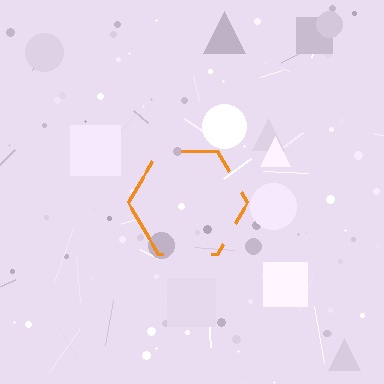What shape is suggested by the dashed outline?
The dashed outline suggests a hexagon.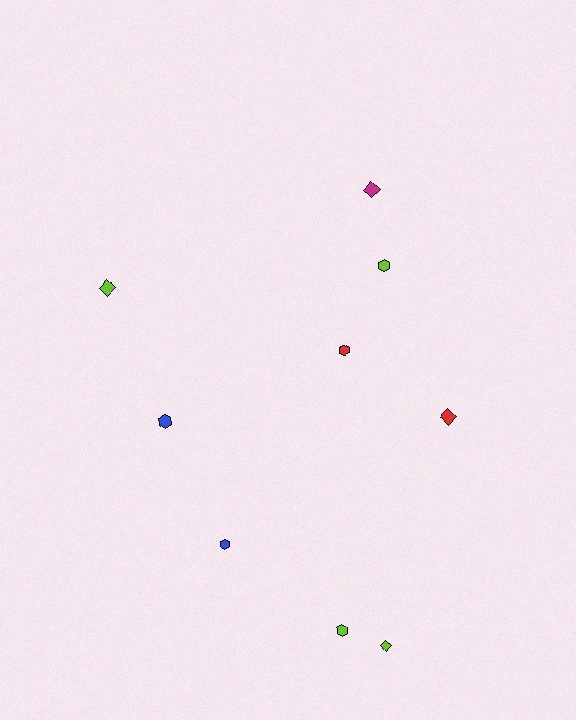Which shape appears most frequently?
Hexagon, with 5 objects.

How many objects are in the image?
There are 9 objects.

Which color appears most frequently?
Lime, with 4 objects.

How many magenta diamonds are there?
There is 1 magenta diamond.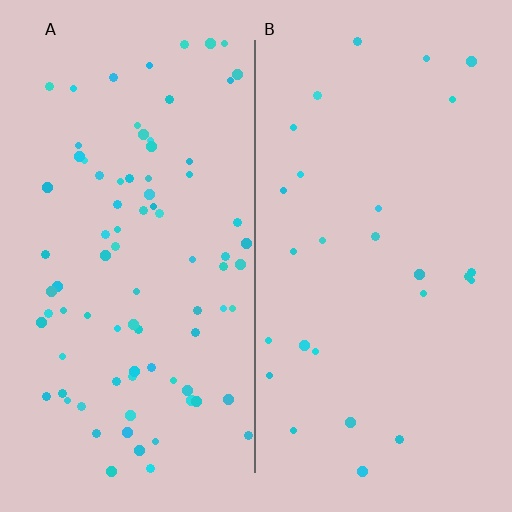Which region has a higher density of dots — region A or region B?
A (the left).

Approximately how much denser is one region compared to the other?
Approximately 3.1× — region A over region B.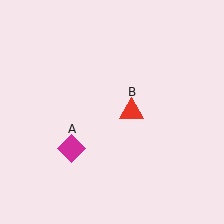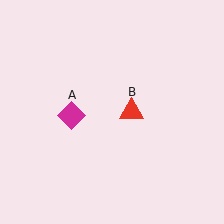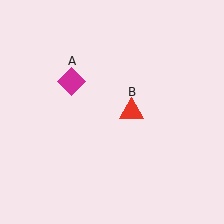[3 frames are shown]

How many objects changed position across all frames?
1 object changed position: magenta diamond (object A).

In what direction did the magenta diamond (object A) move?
The magenta diamond (object A) moved up.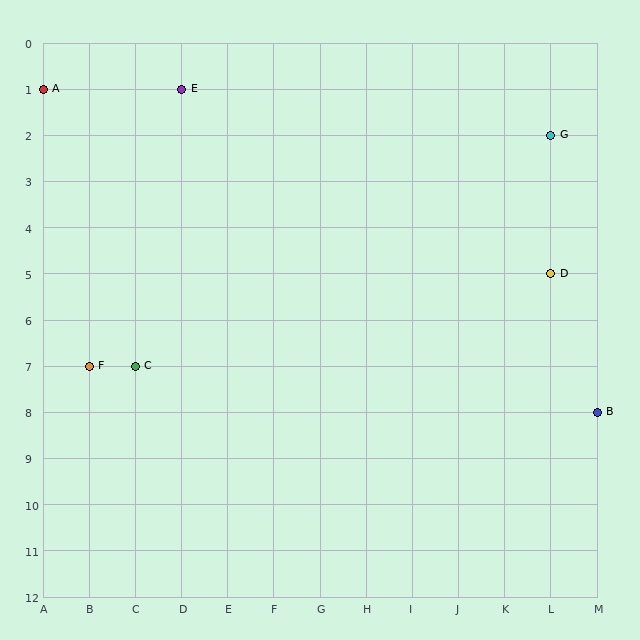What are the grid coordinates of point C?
Point C is at grid coordinates (C, 7).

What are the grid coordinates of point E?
Point E is at grid coordinates (D, 1).